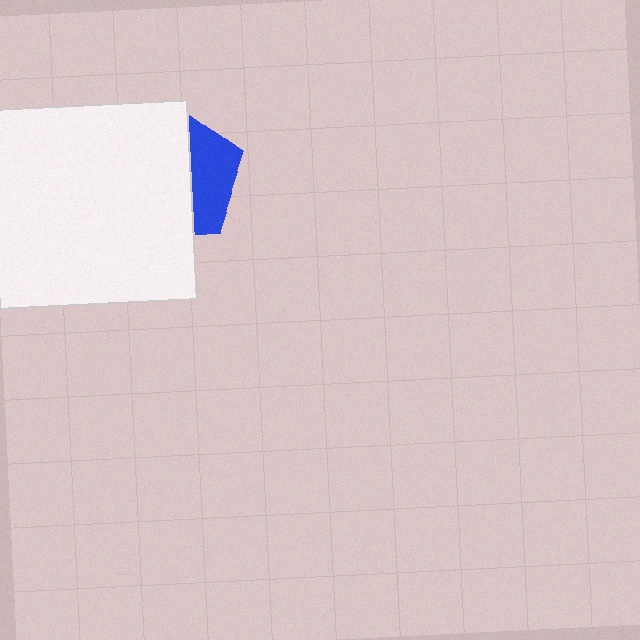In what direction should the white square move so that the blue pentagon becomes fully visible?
The white square should move left. That is the shortest direction to clear the overlap and leave the blue pentagon fully visible.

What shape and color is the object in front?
The object in front is a white square.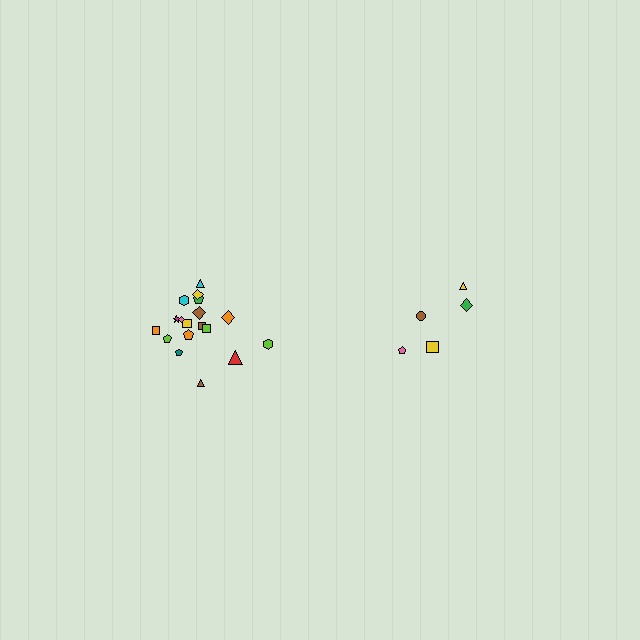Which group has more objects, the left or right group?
The left group.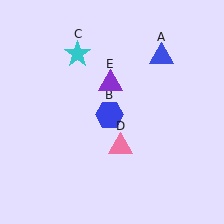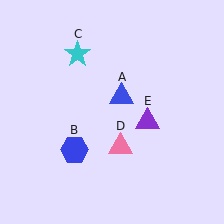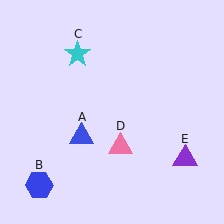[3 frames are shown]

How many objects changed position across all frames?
3 objects changed position: blue triangle (object A), blue hexagon (object B), purple triangle (object E).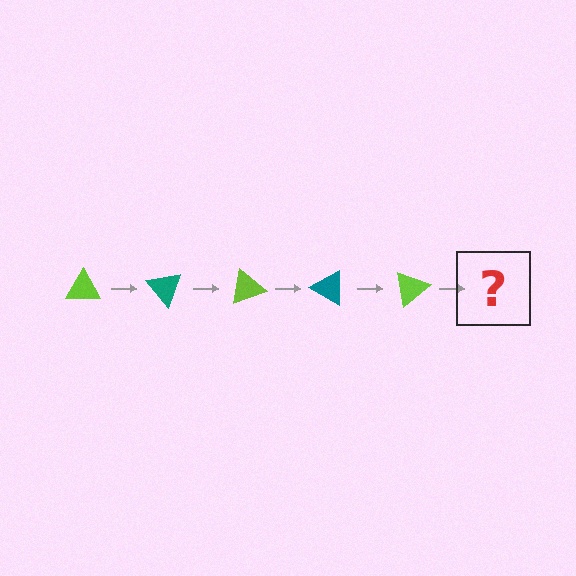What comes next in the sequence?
The next element should be a teal triangle, rotated 250 degrees from the start.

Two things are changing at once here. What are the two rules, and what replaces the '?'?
The two rules are that it rotates 50 degrees each step and the color cycles through lime and teal. The '?' should be a teal triangle, rotated 250 degrees from the start.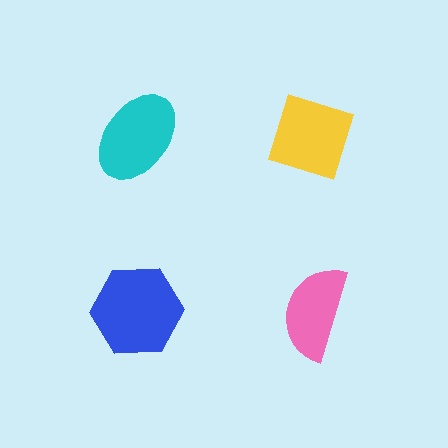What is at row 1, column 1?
A cyan ellipse.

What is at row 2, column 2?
A pink semicircle.